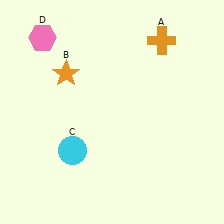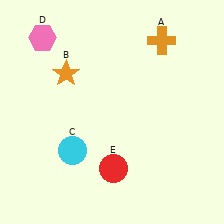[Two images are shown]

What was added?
A red circle (E) was added in Image 2.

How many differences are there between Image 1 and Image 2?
There is 1 difference between the two images.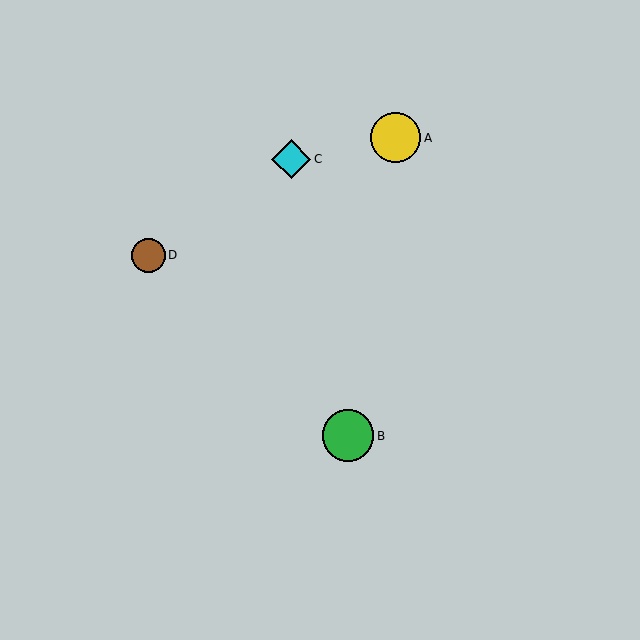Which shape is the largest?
The green circle (labeled B) is the largest.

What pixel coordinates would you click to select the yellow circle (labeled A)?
Click at (396, 138) to select the yellow circle A.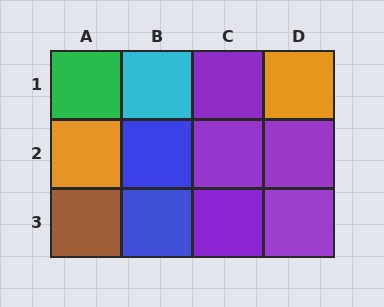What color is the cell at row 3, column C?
Purple.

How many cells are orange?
2 cells are orange.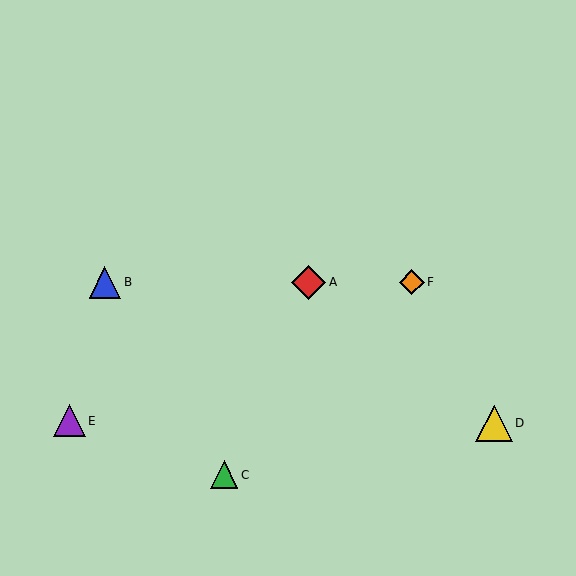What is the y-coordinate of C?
Object C is at y≈475.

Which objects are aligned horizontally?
Objects A, B, F are aligned horizontally.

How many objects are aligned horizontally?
3 objects (A, B, F) are aligned horizontally.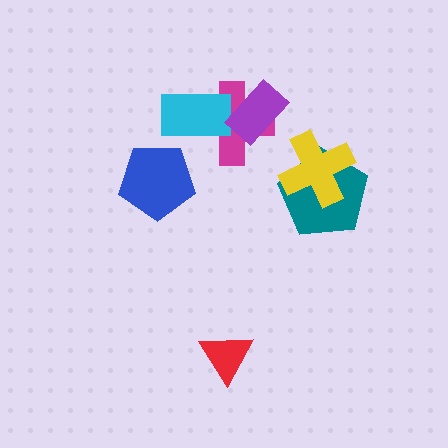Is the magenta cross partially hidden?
Yes, it is partially covered by another shape.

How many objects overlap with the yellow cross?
1 object overlaps with the yellow cross.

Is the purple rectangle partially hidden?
No, no other shape covers it.